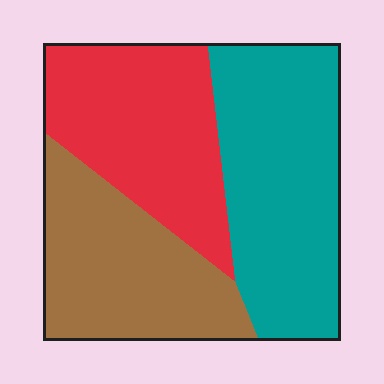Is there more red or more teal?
Teal.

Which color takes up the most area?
Teal, at roughly 40%.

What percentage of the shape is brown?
Brown covers 30% of the shape.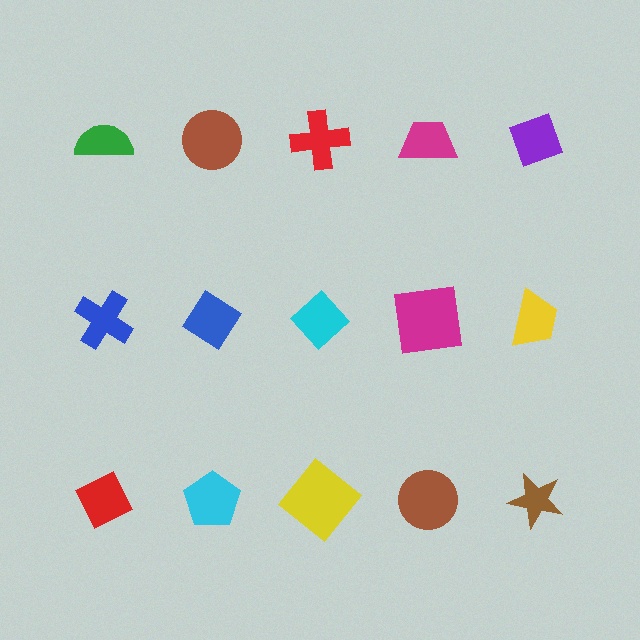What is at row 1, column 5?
A purple diamond.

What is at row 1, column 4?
A magenta trapezoid.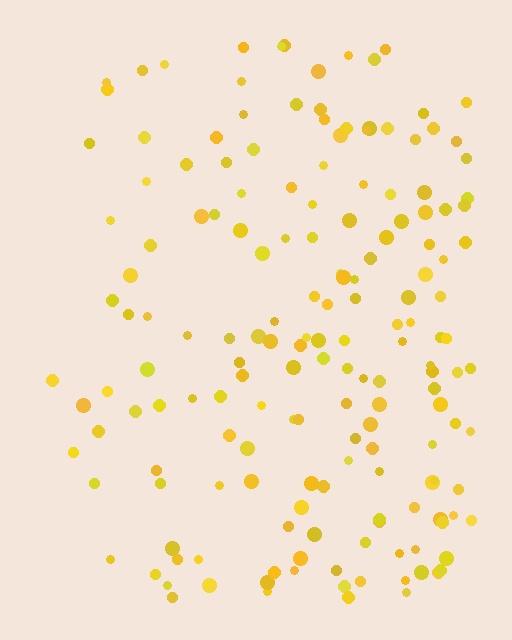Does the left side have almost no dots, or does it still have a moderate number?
Still a moderate number, just noticeably fewer than the right.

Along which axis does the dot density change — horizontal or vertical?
Horizontal.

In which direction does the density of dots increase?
From left to right, with the right side densest.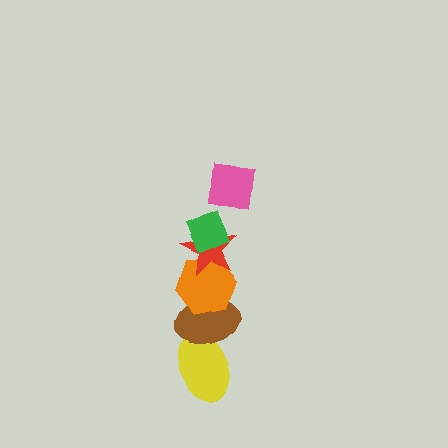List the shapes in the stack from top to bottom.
From top to bottom: the pink square, the green diamond, the red star, the orange hexagon, the brown ellipse, the yellow ellipse.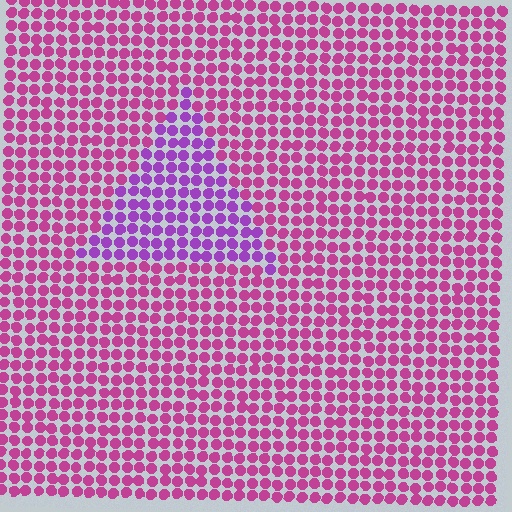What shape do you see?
I see a triangle.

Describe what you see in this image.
The image is filled with small magenta elements in a uniform arrangement. A triangle-shaped region is visible where the elements are tinted to a slightly different hue, forming a subtle color boundary.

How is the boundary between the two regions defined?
The boundary is defined purely by a slight shift in hue (about 37 degrees). Spacing, size, and orientation are identical on both sides.